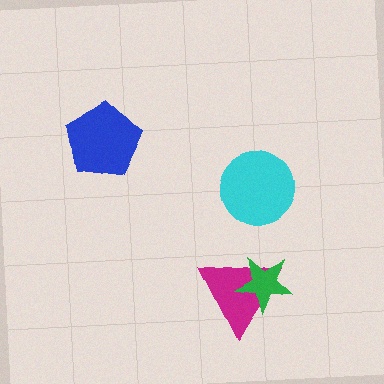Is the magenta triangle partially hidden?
Yes, it is partially covered by another shape.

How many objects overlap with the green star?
1 object overlaps with the green star.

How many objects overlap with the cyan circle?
0 objects overlap with the cyan circle.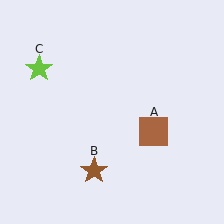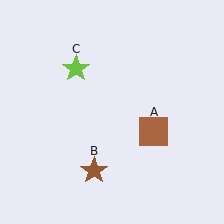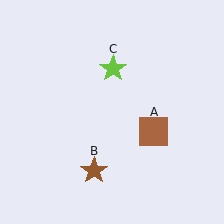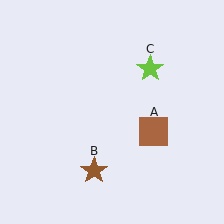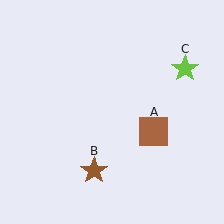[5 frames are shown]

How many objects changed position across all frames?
1 object changed position: lime star (object C).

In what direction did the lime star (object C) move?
The lime star (object C) moved right.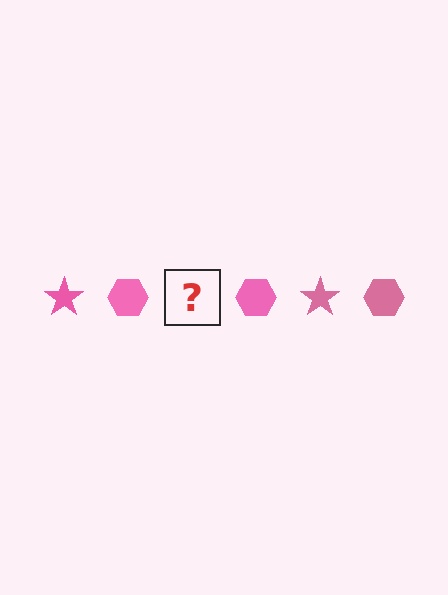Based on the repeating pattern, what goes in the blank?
The blank should be a pink star.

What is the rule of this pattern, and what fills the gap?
The rule is that the pattern cycles through star, hexagon shapes in pink. The gap should be filled with a pink star.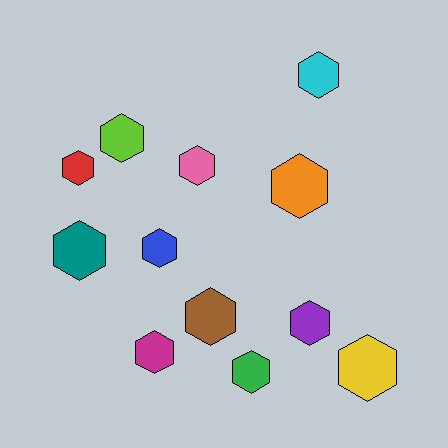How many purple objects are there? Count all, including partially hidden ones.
There is 1 purple object.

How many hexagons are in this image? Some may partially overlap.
There are 12 hexagons.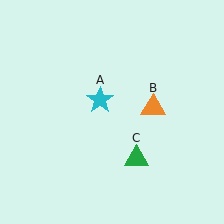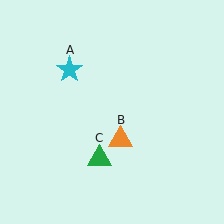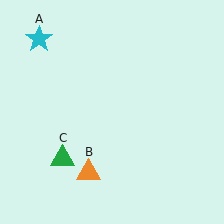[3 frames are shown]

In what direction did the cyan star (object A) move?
The cyan star (object A) moved up and to the left.